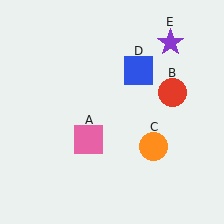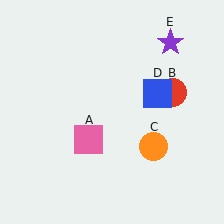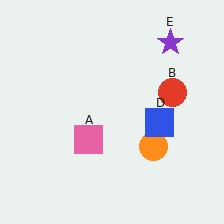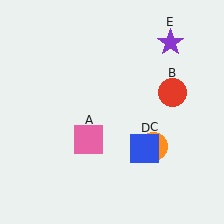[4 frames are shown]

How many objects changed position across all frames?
1 object changed position: blue square (object D).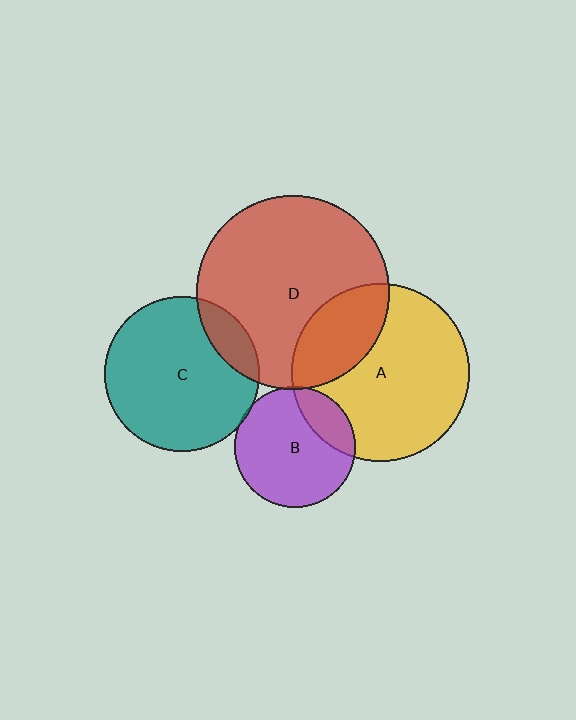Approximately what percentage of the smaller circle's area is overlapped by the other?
Approximately 15%.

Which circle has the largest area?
Circle D (red).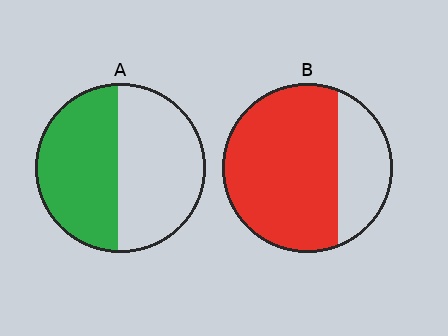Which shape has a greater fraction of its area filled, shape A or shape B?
Shape B.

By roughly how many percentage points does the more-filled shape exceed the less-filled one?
By roughly 25 percentage points (B over A).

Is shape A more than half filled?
Roughly half.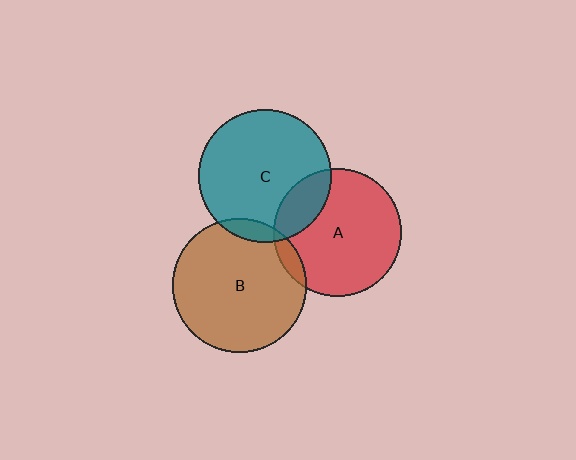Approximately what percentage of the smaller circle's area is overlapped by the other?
Approximately 5%.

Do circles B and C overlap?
Yes.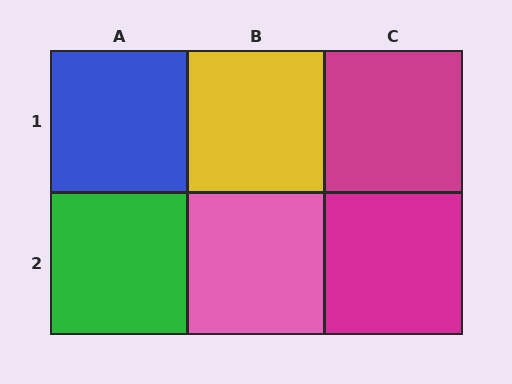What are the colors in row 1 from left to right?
Blue, yellow, magenta.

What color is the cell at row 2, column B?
Pink.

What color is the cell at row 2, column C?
Magenta.